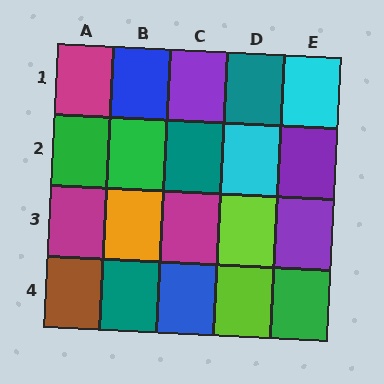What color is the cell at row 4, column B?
Teal.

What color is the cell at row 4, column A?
Brown.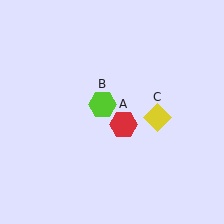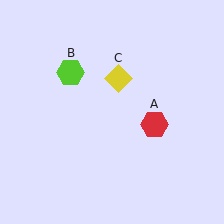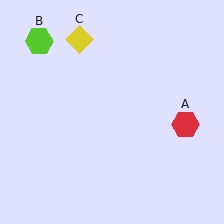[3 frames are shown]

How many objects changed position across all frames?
3 objects changed position: red hexagon (object A), lime hexagon (object B), yellow diamond (object C).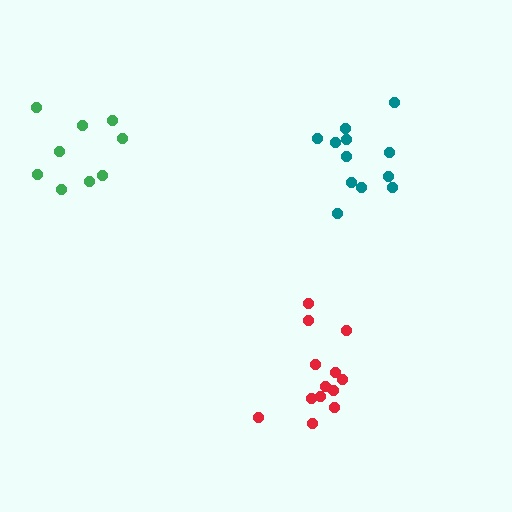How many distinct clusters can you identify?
There are 3 distinct clusters.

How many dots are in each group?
Group 1: 12 dots, Group 2: 13 dots, Group 3: 9 dots (34 total).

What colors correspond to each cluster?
The clusters are colored: teal, red, green.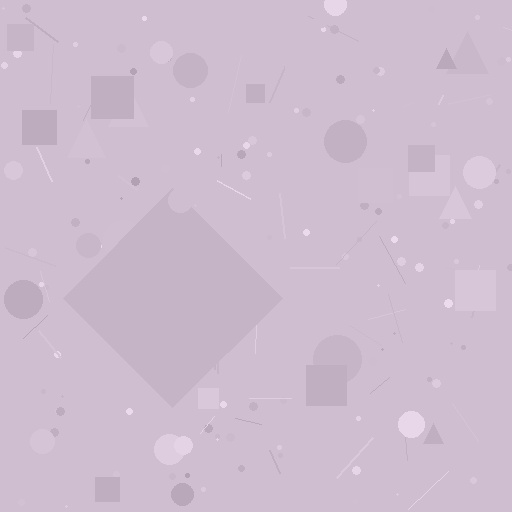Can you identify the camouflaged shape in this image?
The camouflaged shape is a diamond.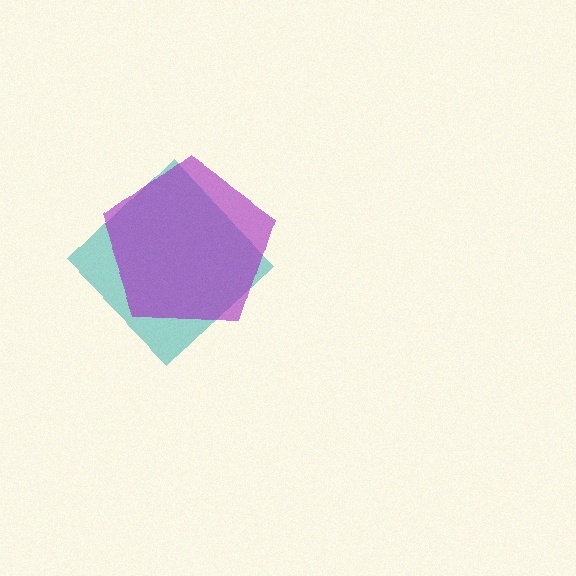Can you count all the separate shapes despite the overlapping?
Yes, there are 2 separate shapes.